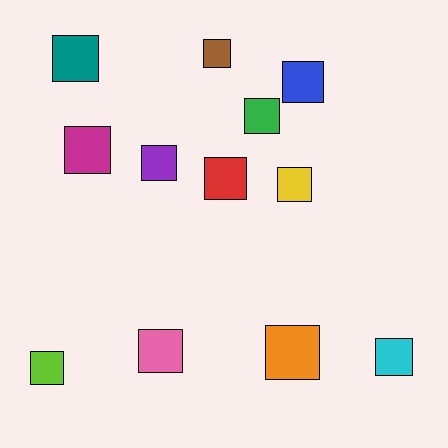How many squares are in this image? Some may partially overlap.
There are 12 squares.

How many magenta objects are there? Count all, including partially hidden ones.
There is 1 magenta object.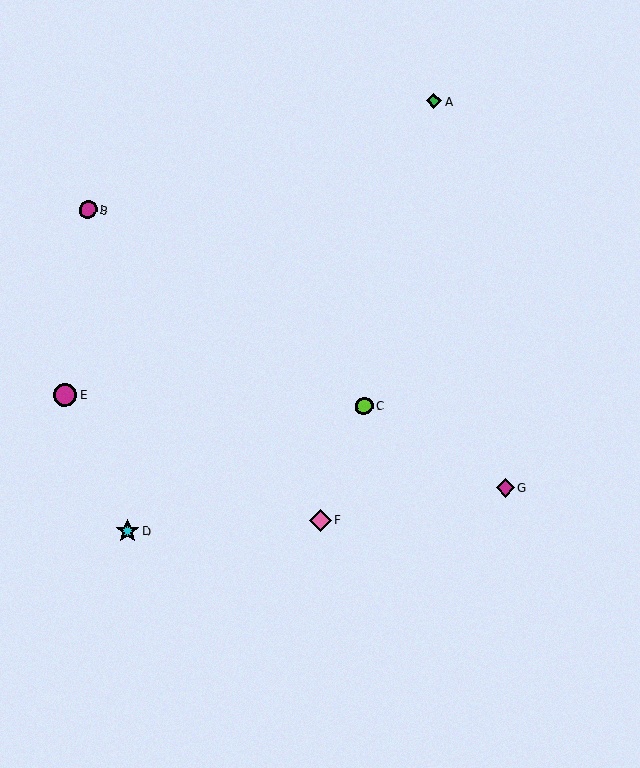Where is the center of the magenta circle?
The center of the magenta circle is at (88, 210).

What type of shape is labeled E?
Shape E is a magenta circle.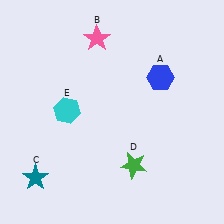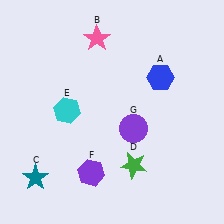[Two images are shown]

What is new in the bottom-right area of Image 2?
A purple circle (G) was added in the bottom-right area of Image 2.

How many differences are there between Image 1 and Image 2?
There are 2 differences between the two images.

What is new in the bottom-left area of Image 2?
A purple hexagon (F) was added in the bottom-left area of Image 2.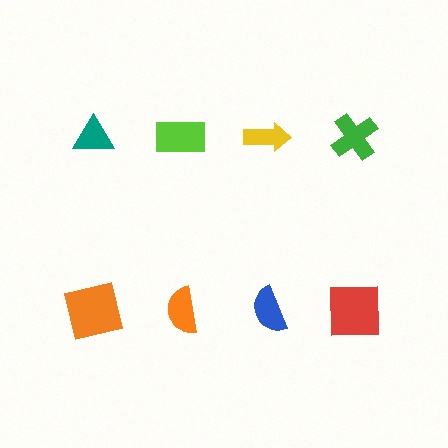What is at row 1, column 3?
A yellow arrow.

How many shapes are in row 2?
4 shapes.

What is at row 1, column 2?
A lime rectangle.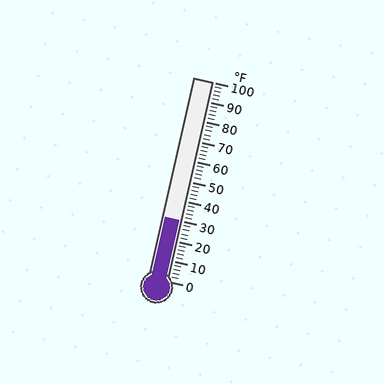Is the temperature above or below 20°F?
The temperature is above 20°F.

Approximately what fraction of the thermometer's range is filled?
The thermometer is filled to approximately 30% of its range.